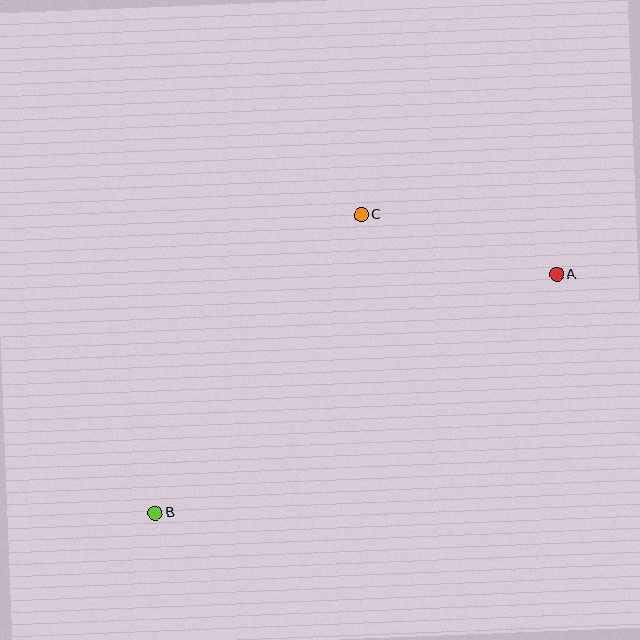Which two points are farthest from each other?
Points A and B are farthest from each other.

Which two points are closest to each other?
Points A and C are closest to each other.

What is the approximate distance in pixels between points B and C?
The distance between B and C is approximately 362 pixels.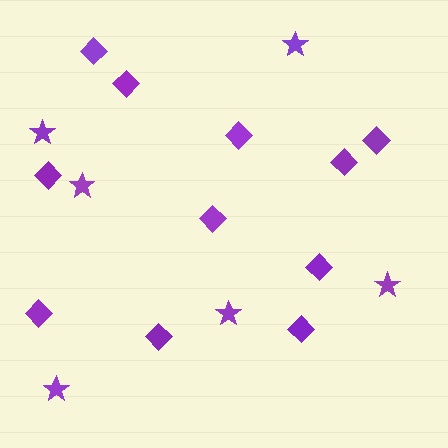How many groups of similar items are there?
There are 2 groups: one group of diamonds (11) and one group of stars (6).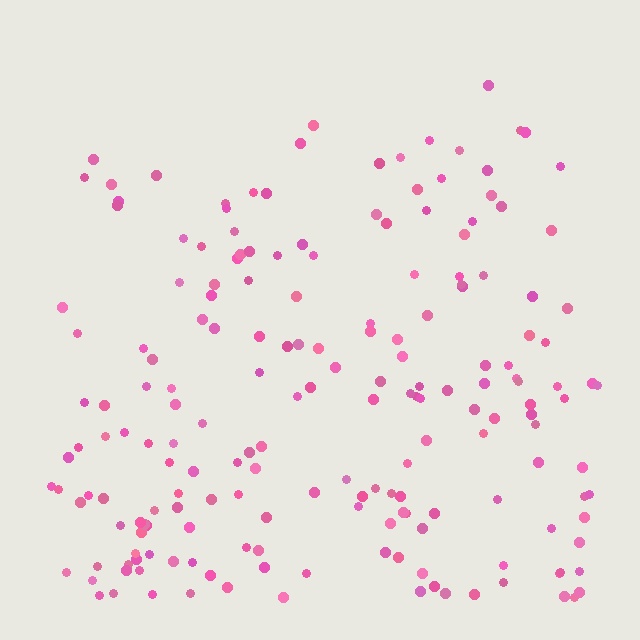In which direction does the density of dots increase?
From top to bottom, with the bottom side densest.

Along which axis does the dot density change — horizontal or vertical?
Vertical.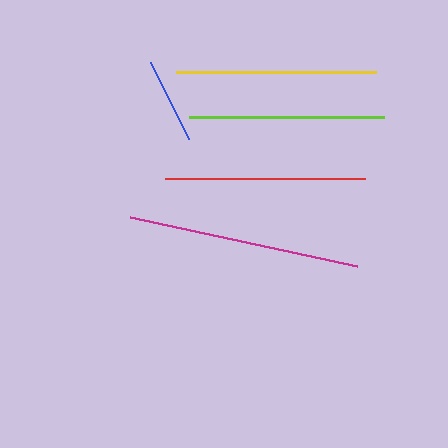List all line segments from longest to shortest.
From longest to shortest: magenta, red, yellow, lime, blue.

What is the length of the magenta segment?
The magenta segment is approximately 232 pixels long.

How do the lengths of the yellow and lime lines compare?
The yellow and lime lines are approximately the same length.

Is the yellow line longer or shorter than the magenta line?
The magenta line is longer than the yellow line.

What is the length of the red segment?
The red segment is approximately 200 pixels long.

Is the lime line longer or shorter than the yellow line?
The yellow line is longer than the lime line.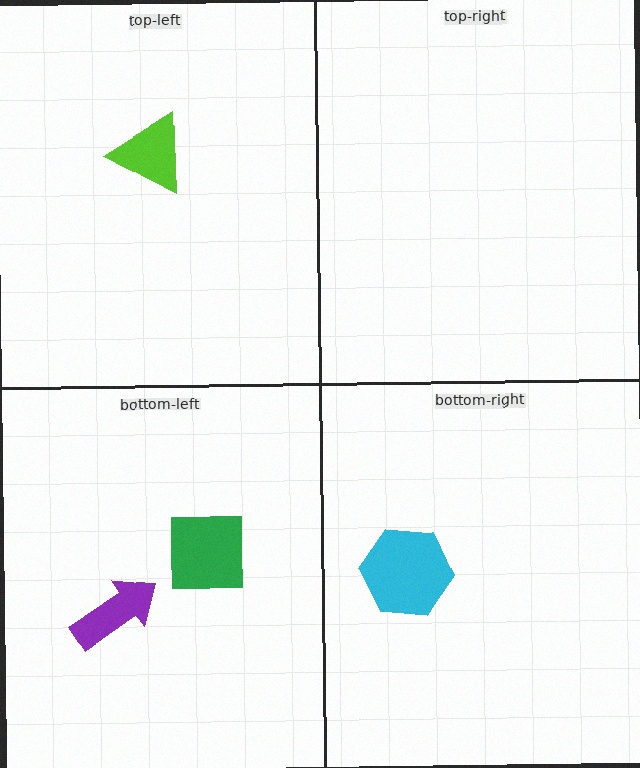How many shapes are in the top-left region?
1.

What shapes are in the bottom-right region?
The cyan hexagon.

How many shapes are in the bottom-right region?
1.